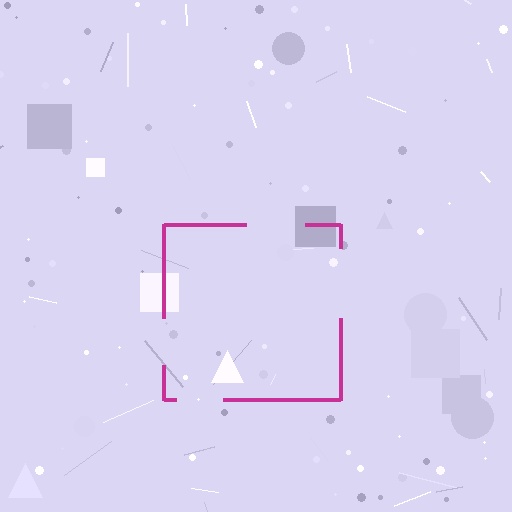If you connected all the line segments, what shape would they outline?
They would outline a square.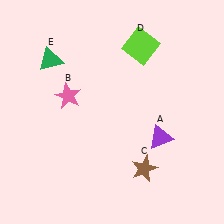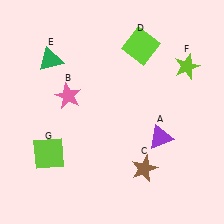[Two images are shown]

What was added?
A lime star (F), a lime square (G) were added in Image 2.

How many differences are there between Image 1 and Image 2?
There are 2 differences between the two images.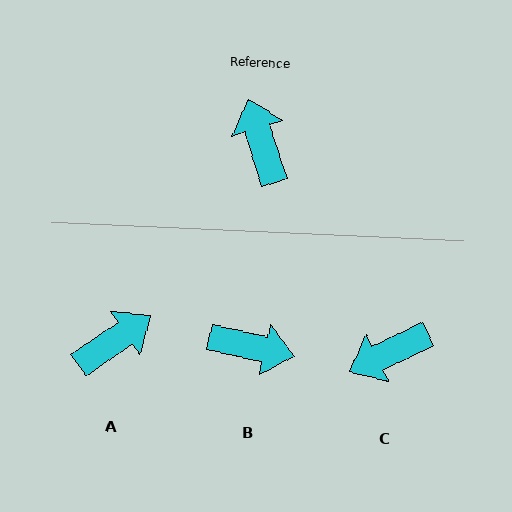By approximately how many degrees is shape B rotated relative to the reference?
Approximately 120 degrees clockwise.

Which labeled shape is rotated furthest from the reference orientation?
B, about 120 degrees away.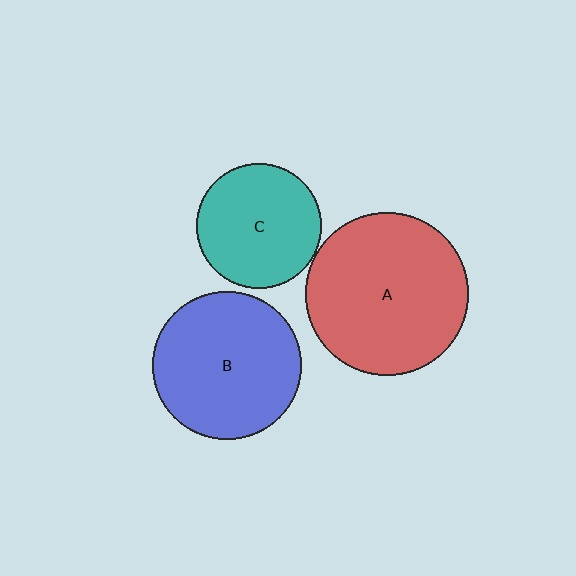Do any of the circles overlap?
No, none of the circles overlap.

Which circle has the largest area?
Circle A (red).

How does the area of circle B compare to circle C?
Approximately 1.4 times.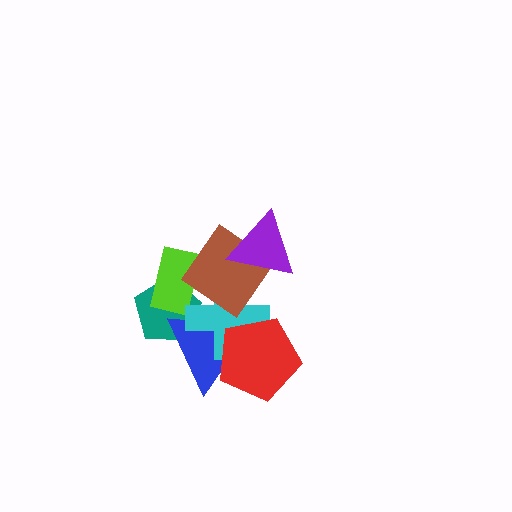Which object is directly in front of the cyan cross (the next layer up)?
The brown diamond is directly in front of the cyan cross.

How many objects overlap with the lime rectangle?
3 objects overlap with the lime rectangle.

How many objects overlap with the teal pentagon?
4 objects overlap with the teal pentagon.